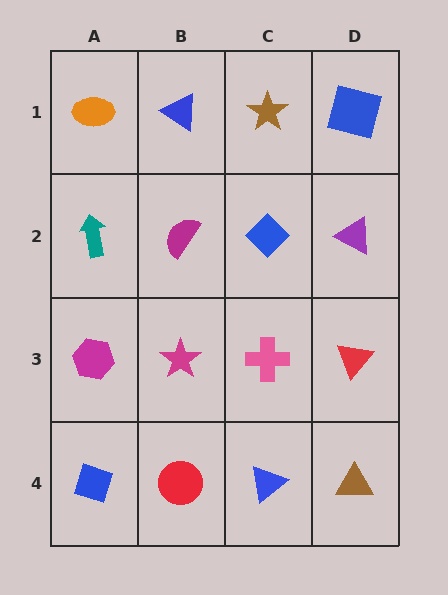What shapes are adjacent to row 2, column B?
A blue triangle (row 1, column B), a magenta star (row 3, column B), a teal arrow (row 2, column A), a blue diamond (row 2, column C).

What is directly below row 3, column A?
A blue diamond.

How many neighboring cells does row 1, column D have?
2.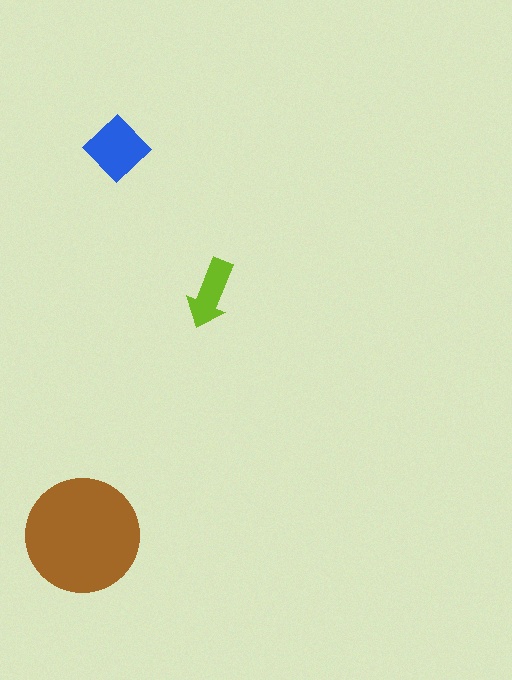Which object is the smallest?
The lime arrow.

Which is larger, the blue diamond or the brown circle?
The brown circle.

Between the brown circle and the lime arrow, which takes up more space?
The brown circle.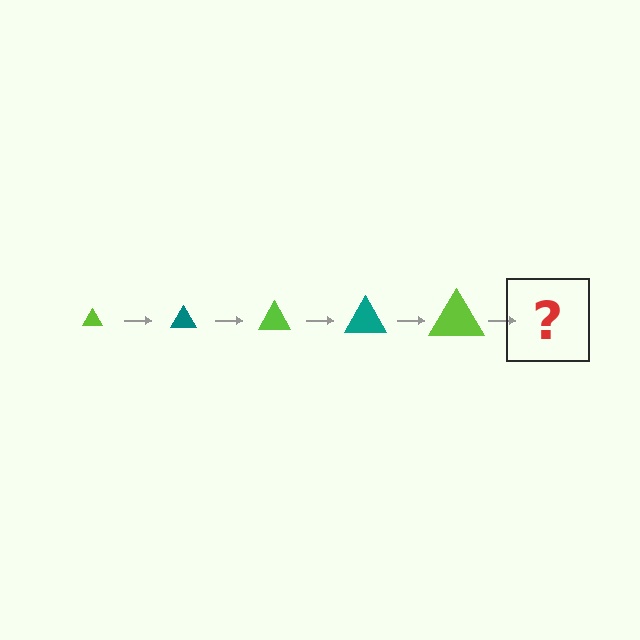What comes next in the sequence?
The next element should be a teal triangle, larger than the previous one.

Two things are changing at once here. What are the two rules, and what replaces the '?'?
The two rules are that the triangle grows larger each step and the color cycles through lime and teal. The '?' should be a teal triangle, larger than the previous one.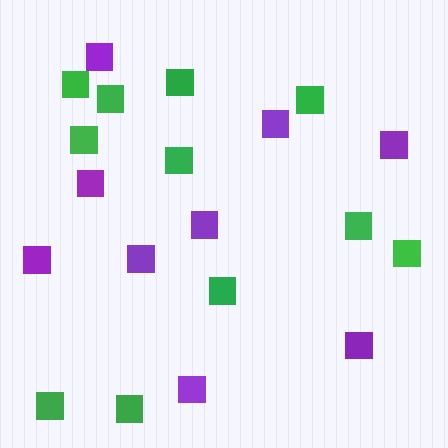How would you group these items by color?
There are 2 groups: one group of green squares (11) and one group of purple squares (9).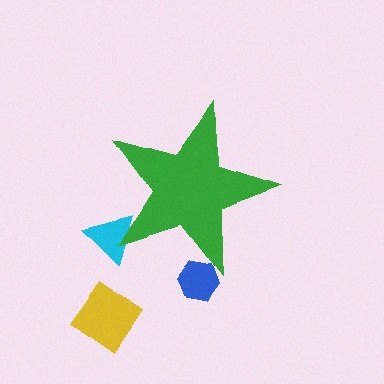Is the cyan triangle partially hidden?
Yes, the cyan triangle is partially hidden behind the green star.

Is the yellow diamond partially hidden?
No, the yellow diamond is fully visible.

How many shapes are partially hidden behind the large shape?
2 shapes are partially hidden.